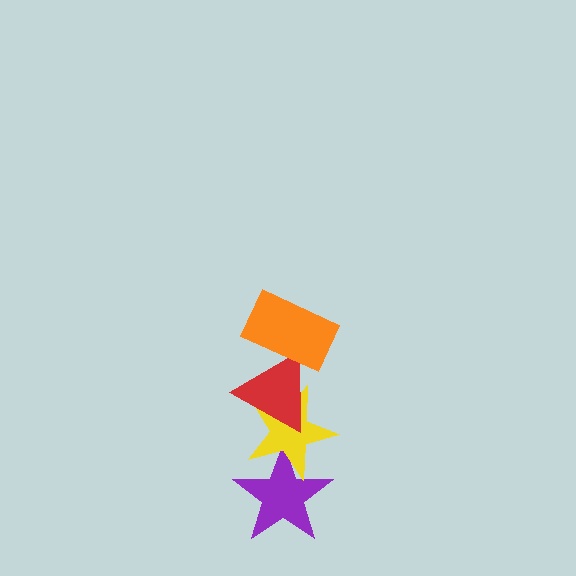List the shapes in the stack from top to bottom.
From top to bottom: the orange rectangle, the red triangle, the yellow star, the purple star.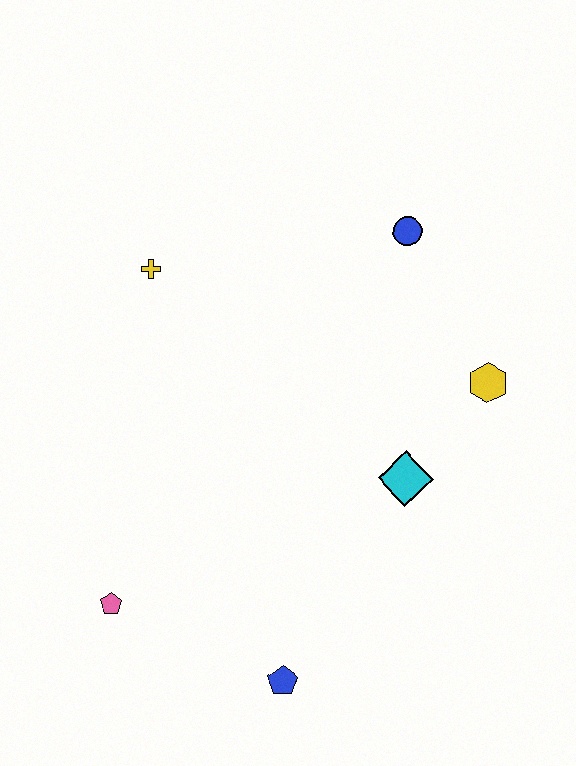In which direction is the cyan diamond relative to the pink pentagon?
The cyan diamond is to the right of the pink pentagon.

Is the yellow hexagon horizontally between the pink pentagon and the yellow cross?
No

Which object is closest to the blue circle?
The yellow hexagon is closest to the blue circle.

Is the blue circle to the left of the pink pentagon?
No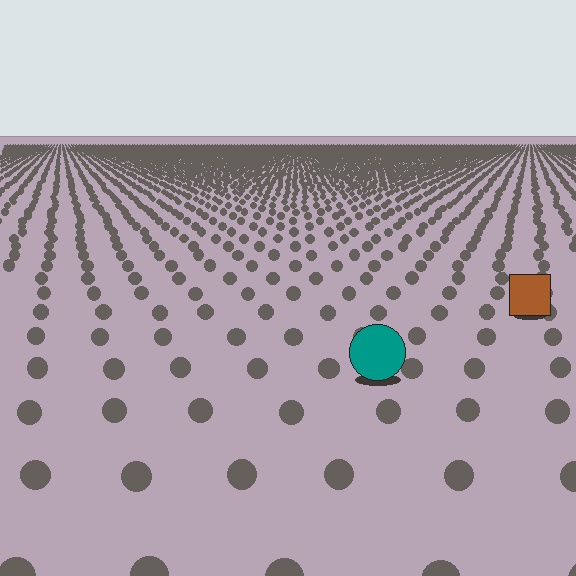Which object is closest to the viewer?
The teal circle is closest. The texture marks near it are larger and more spread out.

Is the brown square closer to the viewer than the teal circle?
No. The teal circle is closer — you can tell from the texture gradient: the ground texture is coarser near it.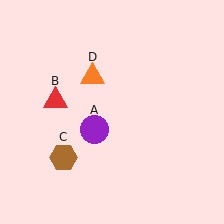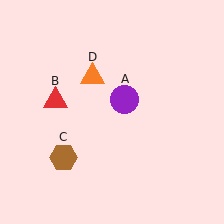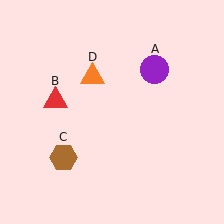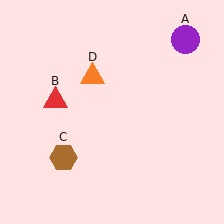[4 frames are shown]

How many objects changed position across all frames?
1 object changed position: purple circle (object A).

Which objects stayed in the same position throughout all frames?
Red triangle (object B) and brown hexagon (object C) and orange triangle (object D) remained stationary.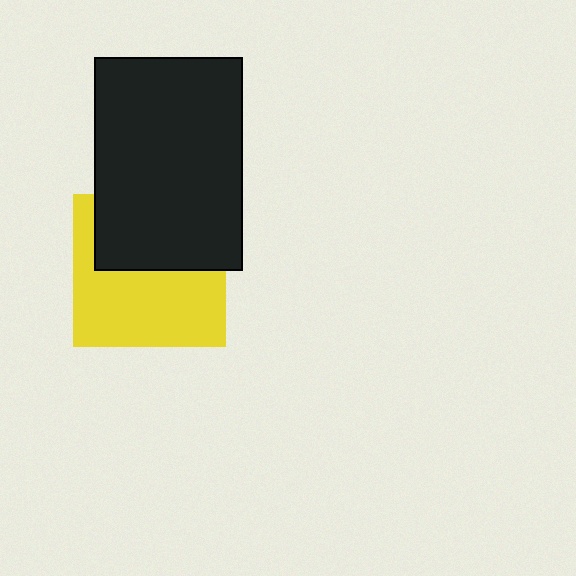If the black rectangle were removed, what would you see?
You would see the complete yellow square.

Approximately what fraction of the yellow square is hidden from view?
Roughly 44% of the yellow square is hidden behind the black rectangle.